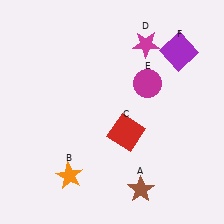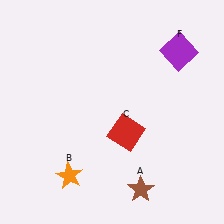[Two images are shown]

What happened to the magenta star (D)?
The magenta star (D) was removed in Image 2. It was in the top-right area of Image 1.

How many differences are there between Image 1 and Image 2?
There are 2 differences between the two images.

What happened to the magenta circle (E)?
The magenta circle (E) was removed in Image 2. It was in the top-right area of Image 1.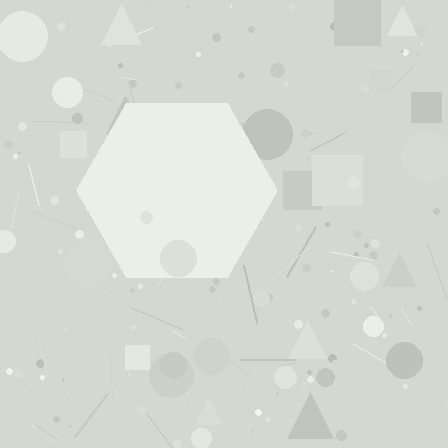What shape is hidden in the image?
A hexagon is hidden in the image.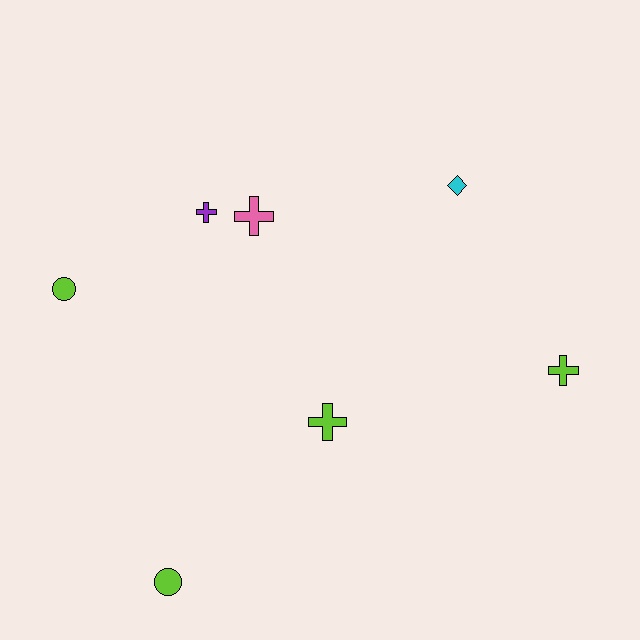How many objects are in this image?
There are 7 objects.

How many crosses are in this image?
There are 4 crosses.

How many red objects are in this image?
There are no red objects.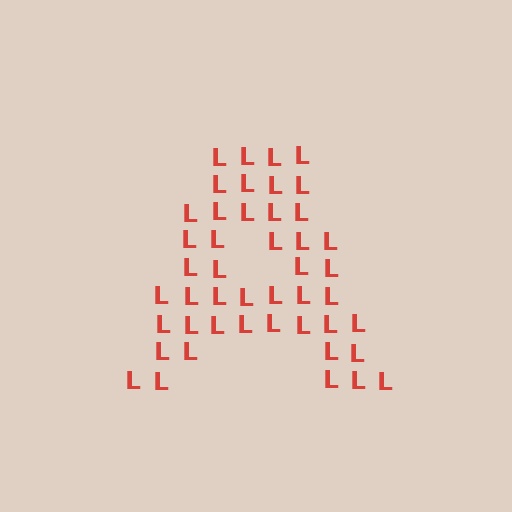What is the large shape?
The large shape is the letter A.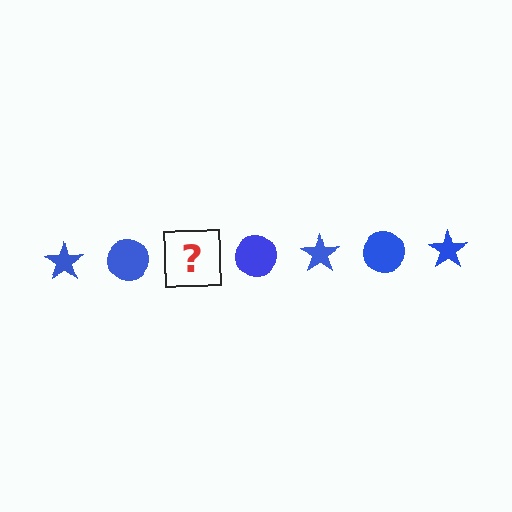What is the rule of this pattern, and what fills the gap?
The rule is that the pattern cycles through star, circle shapes in blue. The gap should be filled with a blue star.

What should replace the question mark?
The question mark should be replaced with a blue star.